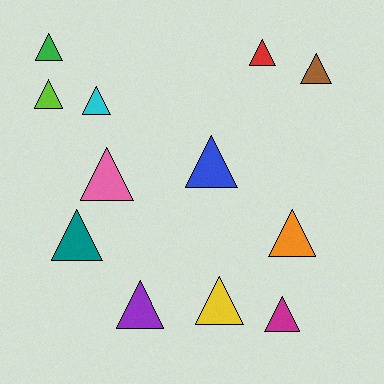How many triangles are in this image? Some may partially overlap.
There are 12 triangles.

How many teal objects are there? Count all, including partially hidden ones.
There is 1 teal object.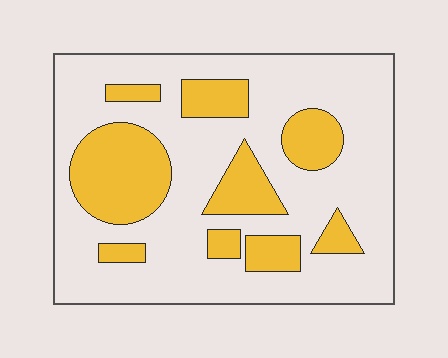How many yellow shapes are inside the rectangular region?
9.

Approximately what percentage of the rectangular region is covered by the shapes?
Approximately 30%.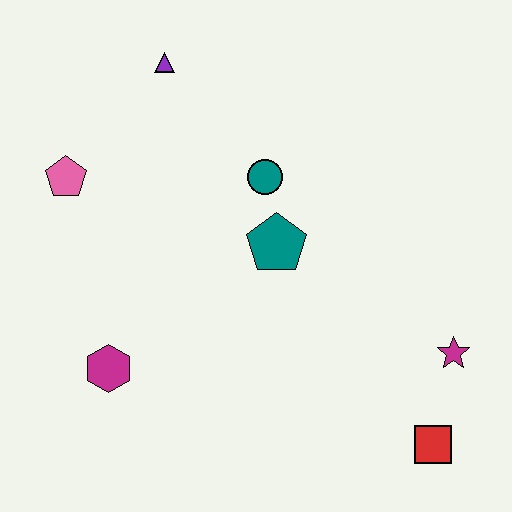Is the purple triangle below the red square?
No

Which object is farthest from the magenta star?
The pink pentagon is farthest from the magenta star.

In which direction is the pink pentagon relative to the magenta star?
The pink pentagon is to the left of the magenta star.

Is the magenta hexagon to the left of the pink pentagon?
No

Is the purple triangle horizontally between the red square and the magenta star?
No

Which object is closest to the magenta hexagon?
The pink pentagon is closest to the magenta hexagon.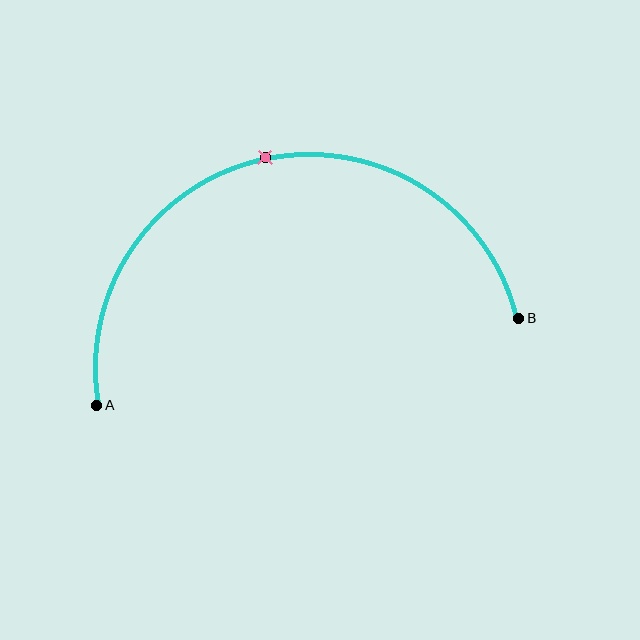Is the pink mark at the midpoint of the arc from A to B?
Yes. The pink mark lies on the arc at equal arc-length from both A and B — it is the arc midpoint.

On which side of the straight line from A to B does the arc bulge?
The arc bulges above the straight line connecting A and B.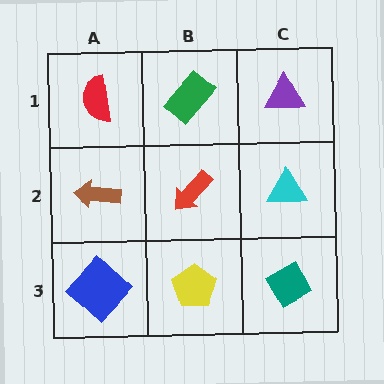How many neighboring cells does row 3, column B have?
3.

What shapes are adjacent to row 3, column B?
A red arrow (row 2, column B), a blue diamond (row 3, column A), a teal diamond (row 3, column C).